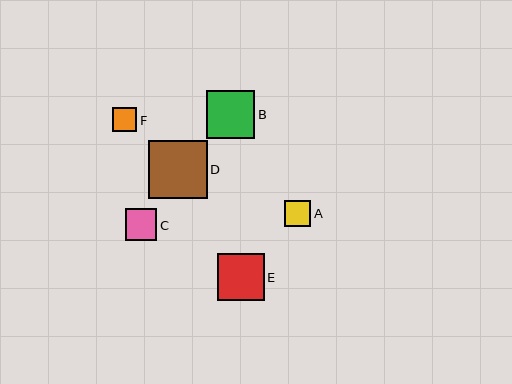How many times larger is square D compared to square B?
Square D is approximately 1.2 times the size of square B.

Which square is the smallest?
Square F is the smallest with a size of approximately 24 pixels.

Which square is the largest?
Square D is the largest with a size of approximately 58 pixels.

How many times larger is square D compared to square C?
Square D is approximately 1.8 times the size of square C.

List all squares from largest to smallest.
From largest to smallest: D, B, E, C, A, F.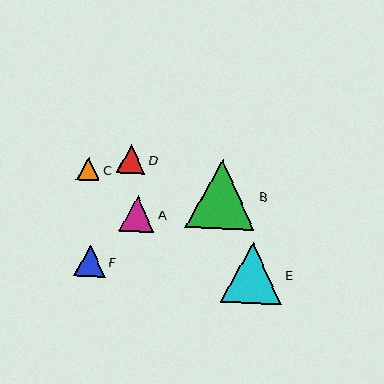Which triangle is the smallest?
Triangle C is the smallest with a size of approximately 23 pixels.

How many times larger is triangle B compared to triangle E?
Triangle B is approximately 1.1 times the size of triangle E.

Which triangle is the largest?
Triangle B is the largest with a size of approximately 69 pixels.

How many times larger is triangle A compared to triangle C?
Triangle A is approximately 1.6 times the size of triangle C.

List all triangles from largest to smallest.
From largest to smallest: B, E, A, F, D, C.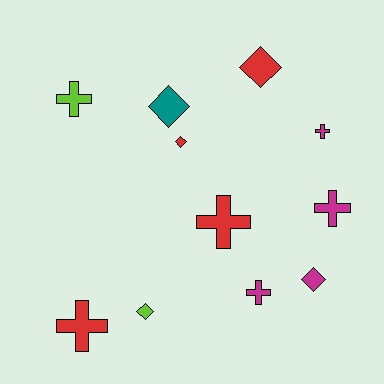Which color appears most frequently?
Magenta, with 4 objects.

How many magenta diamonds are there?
There is 1 magenta diamond.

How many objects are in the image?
There are 11 objects.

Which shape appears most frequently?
Cross, with 6 objects.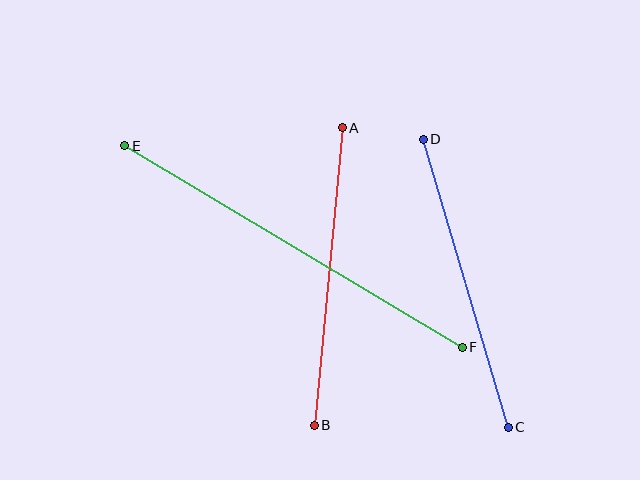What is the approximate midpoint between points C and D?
The midpoint is at approximately (466, 283) pixels.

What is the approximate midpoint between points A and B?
The midpoint is at approximately (328, 276) pixels.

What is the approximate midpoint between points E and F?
The midpoint is at approximately (293, 246) pixels.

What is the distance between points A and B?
The distance is approximately 299 pixels.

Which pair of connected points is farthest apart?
Points E and F are farthest apart.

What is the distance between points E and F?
The distance is approximately 393 pixels.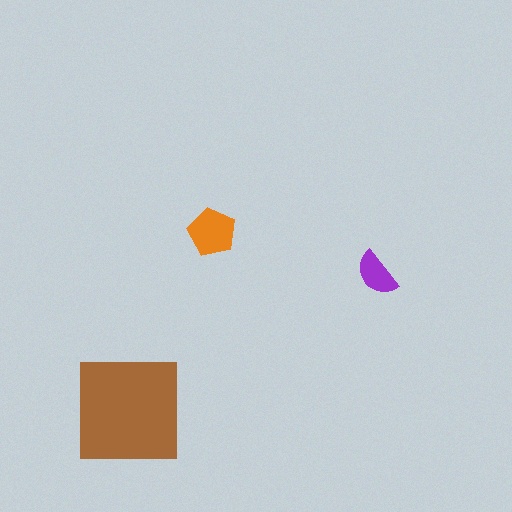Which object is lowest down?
The brown square is bottommost.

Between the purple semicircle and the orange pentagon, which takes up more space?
The orange pentagon.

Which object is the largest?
The brown square.